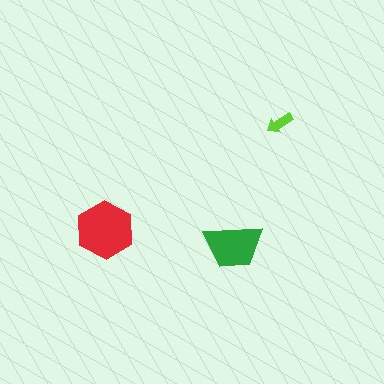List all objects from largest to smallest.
The red hexagon, the green trapezoid, the lime arrow.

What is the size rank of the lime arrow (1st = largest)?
3rd.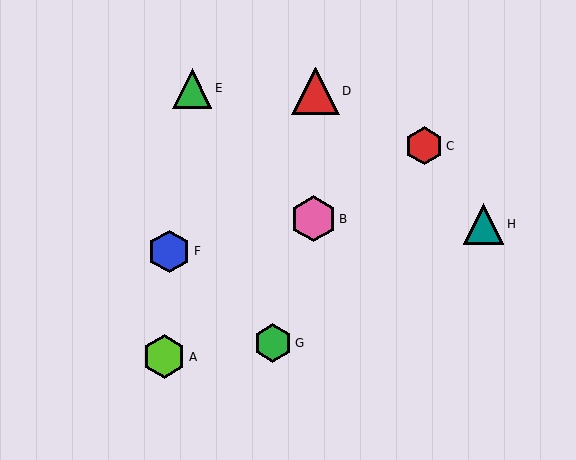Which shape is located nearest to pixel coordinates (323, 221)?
The pink hexagon (labeled B) at (314, 219) is nearest to that location.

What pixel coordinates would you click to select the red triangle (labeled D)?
Click at (315, 91) to select the red triangle D.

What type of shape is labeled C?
Shape C is a red hexagon.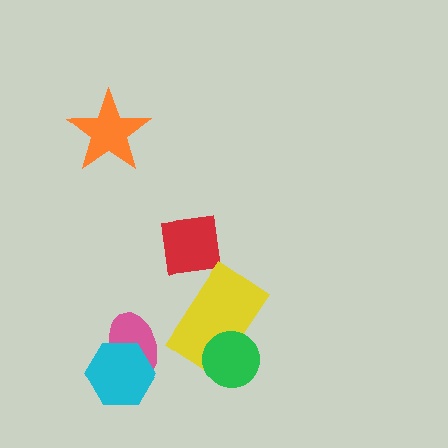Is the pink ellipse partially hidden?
Yes, it is partially covered by another shape.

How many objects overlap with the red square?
0 objects overlap with the red square.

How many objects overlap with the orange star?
0 objects overlap with the orange star.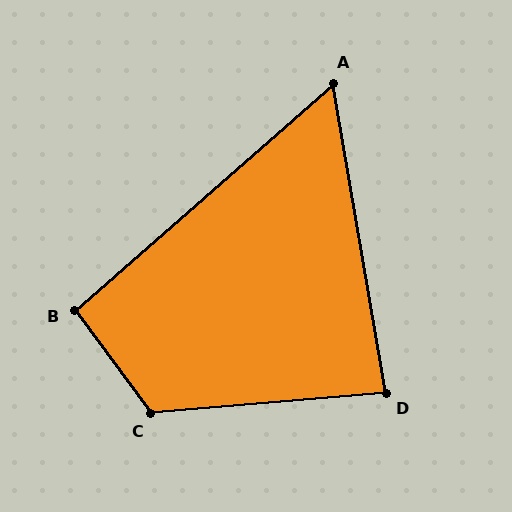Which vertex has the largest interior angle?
C, at approximately 122 degrees.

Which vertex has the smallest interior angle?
A, at approximately 58 degrees.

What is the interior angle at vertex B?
Approximately 95 degrees (approximately right).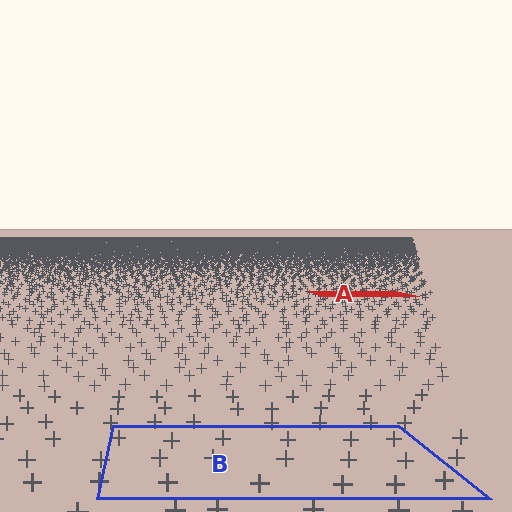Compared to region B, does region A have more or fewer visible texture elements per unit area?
Region A has more texture elements per unit area — they are packed more densely because it is farther away.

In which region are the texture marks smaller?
The texture marks are smaller in region A, because it is farther away.